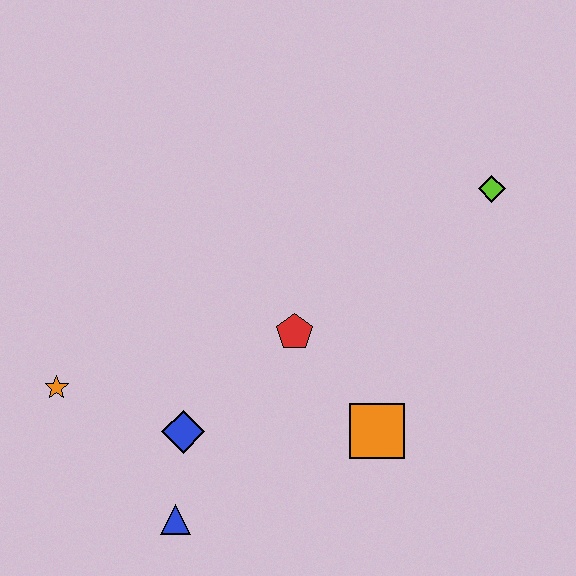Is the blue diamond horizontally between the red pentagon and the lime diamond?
No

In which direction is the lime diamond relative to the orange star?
The lime diamond is to the right of the orange star.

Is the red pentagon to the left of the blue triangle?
No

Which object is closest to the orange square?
The red pentagon is closest to the orange square.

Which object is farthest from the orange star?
The lime diamond is farthest from the orange star.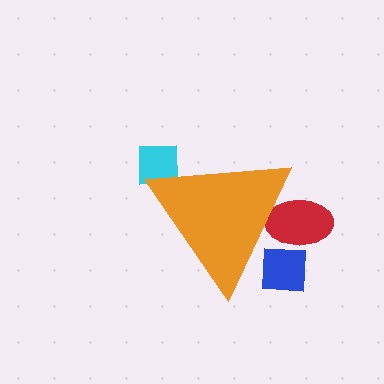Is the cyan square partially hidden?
Yes, the cyan square is partially hidden behind the orange triangle.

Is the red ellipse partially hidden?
Yes, the red ellipse is partially hidden behind the orange triangle.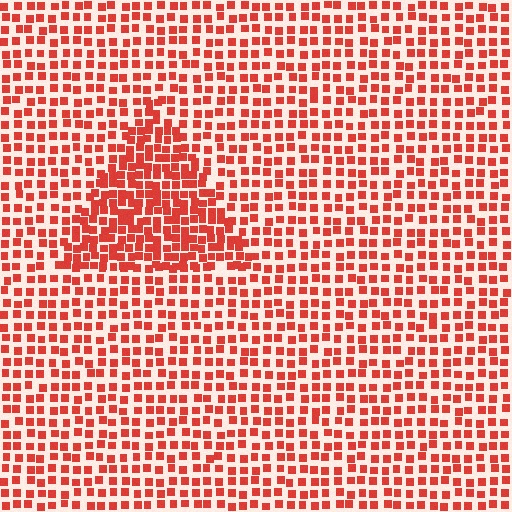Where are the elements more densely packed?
The elements are more densely packed inside the triangle boundary.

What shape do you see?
I see a triangle.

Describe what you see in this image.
The image contains small red elements arranged at two different densities. A triangle-shaped region is visible where the elements are more densely packed than the surrounding area.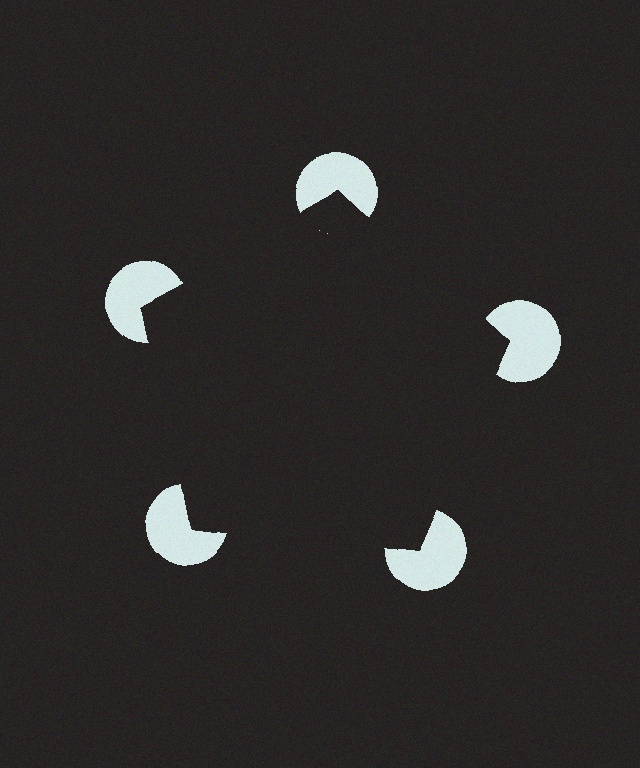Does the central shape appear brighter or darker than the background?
It typically appears slightly darker than the background, even though no actual brightness change is drawn.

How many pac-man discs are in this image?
There are 5 — one at each vertex of the illusory pentagon.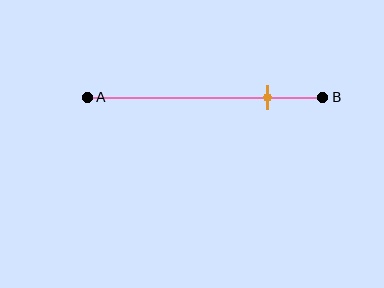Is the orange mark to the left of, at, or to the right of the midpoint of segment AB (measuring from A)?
The orange mark is to the right of the midpoint of segment AB.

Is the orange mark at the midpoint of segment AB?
No, the mark is at about 75% from A, not at the 50% midpoint.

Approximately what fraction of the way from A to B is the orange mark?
The orange mark is approximately 75% of the way from A to B.